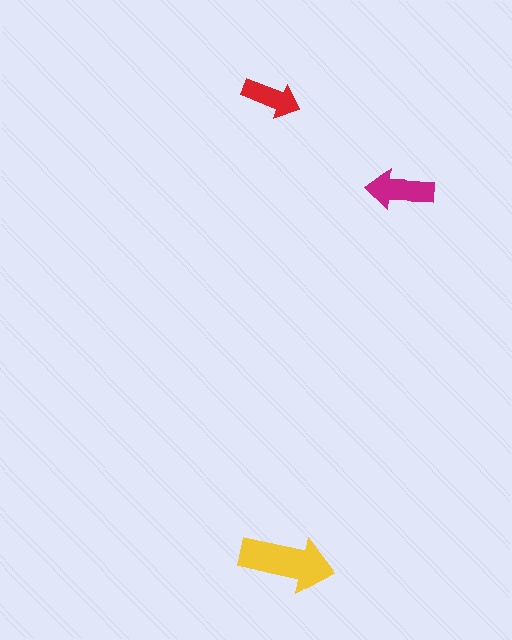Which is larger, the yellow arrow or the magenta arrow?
The yellow one.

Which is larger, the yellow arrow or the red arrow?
The yellow one.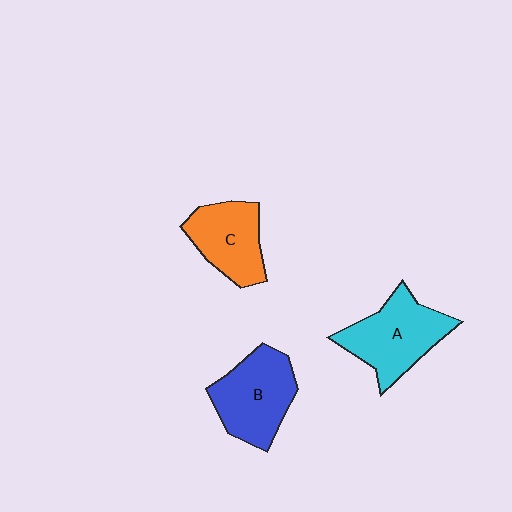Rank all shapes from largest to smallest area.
From largest to smallest: A (cyan), B (blue), C (orange).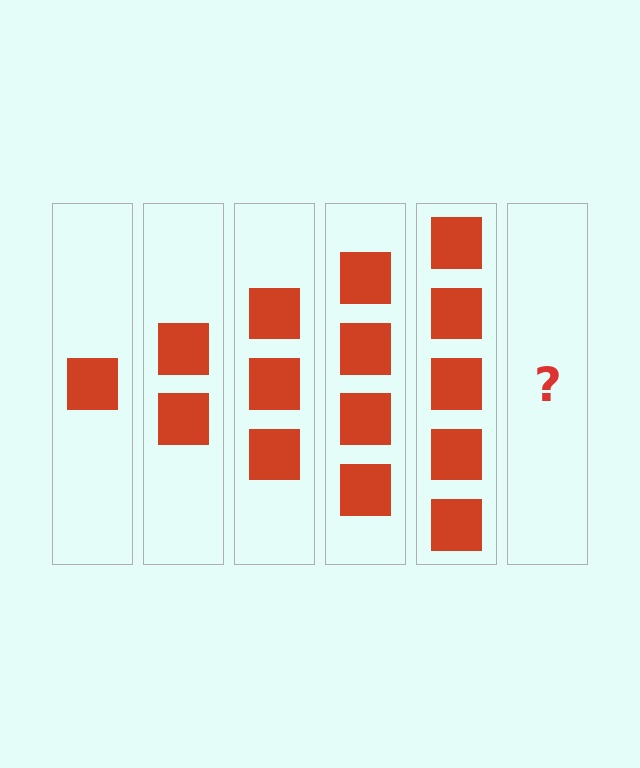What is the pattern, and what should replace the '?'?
The pattern is that each step adds one more square. The '?' should be 6 squares.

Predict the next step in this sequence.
The next step is 6 squares.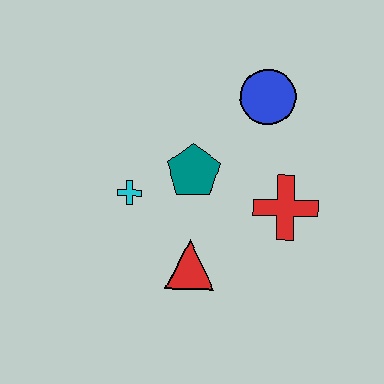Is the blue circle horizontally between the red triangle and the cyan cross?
No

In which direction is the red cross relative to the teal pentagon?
The red cross is to the right of the teal pentagon.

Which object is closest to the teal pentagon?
The cyan cross is closest to the teal pentagon.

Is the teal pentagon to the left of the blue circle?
Yes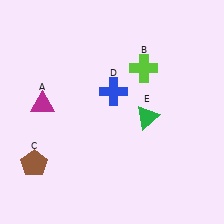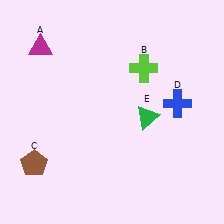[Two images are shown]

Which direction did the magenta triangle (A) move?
The magenta triangle (A) moved up.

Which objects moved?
The objects that moved are: the magenta triangle (A), the blue cross (D).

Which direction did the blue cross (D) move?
The blue cross (D) moved right.